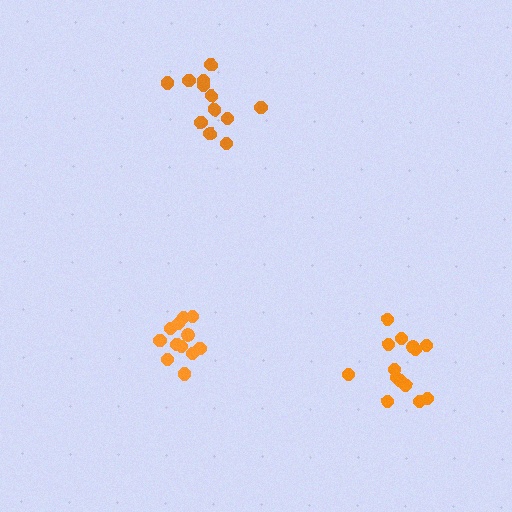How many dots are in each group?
Group 1: 12 dots, Group 2: 14 dots, Group 3: 12 dots (38 total).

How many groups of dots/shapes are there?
There are 3 groups.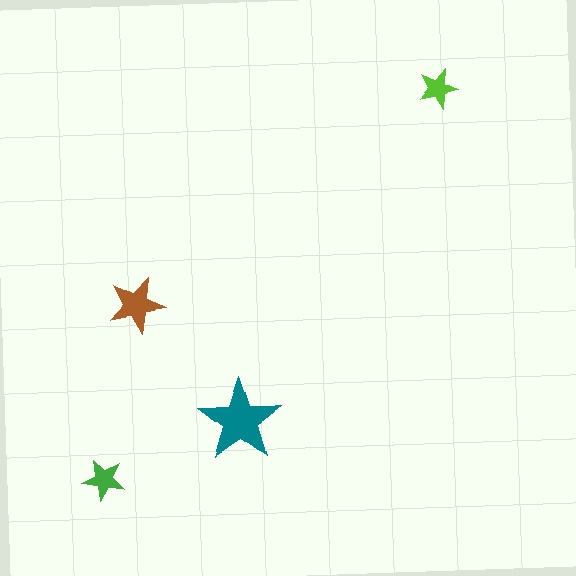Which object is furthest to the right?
The lime star is rightmost.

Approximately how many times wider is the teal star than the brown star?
About 1.5 times wider.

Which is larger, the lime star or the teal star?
The teal one.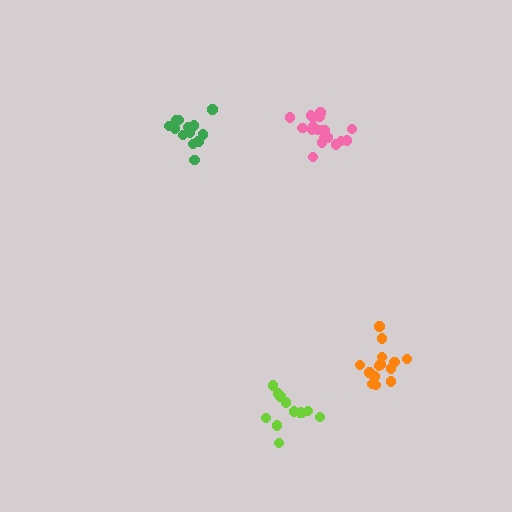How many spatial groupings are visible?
There are 4 spatial groupings.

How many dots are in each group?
Group 1: 15 dots, Group 2: 19 dots, Group 3: 14 dots, Group 4: 14 dots (62 total).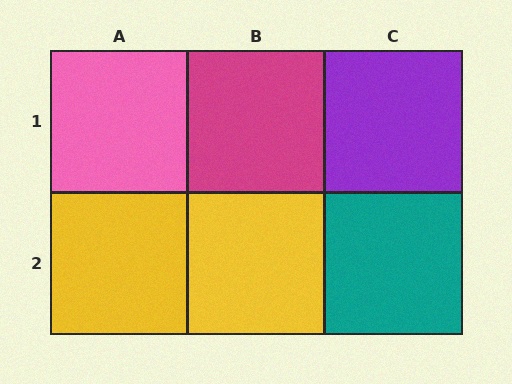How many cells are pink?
1 cell is pink.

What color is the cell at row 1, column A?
Pink.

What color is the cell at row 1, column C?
Purple.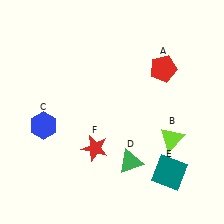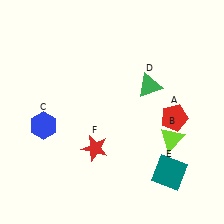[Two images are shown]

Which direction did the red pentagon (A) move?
The red pentagon (A) moved down.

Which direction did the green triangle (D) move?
The green triangle (D) moved up.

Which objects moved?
The objects that moved are: the red pentagon (A), the green triangle (D).